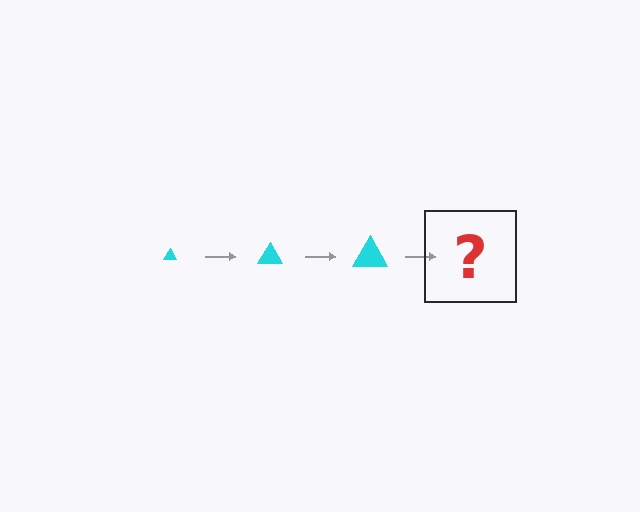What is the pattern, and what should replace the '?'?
The pattern is that the triangle gets progressively larger each step. The '?' should be a cyan triangle, larger than the previous one.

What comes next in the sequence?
The next element should be a cyan triangle, larger than the previous one.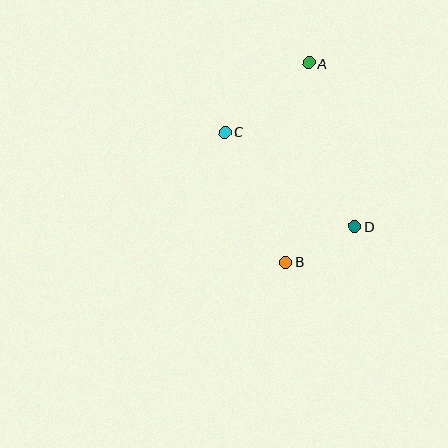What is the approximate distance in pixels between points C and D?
The distance between C and D is approximately 160 pixels.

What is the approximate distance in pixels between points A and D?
The distance between A and D is approximately 170 pixels.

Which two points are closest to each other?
Points B and D are closest to each other.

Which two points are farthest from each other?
Points A and B are farthest from each other.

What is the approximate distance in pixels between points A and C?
The distance between A and C is approximately 109 pixels.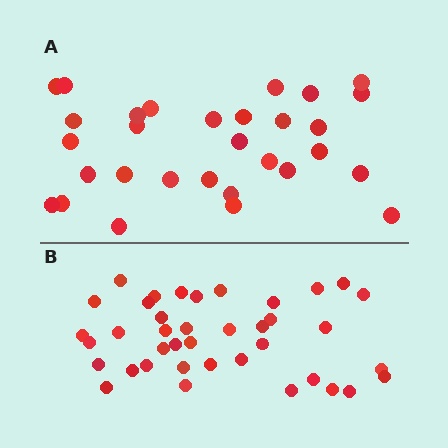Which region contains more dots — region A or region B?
Region B (the bottom region) has more dots.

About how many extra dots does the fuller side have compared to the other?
Region B has roughly 8 or so more dots than region A.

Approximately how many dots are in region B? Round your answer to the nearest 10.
About 40 dots. (The exact count is 39, which rounds to 40.)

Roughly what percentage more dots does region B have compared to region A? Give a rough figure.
About 30% more.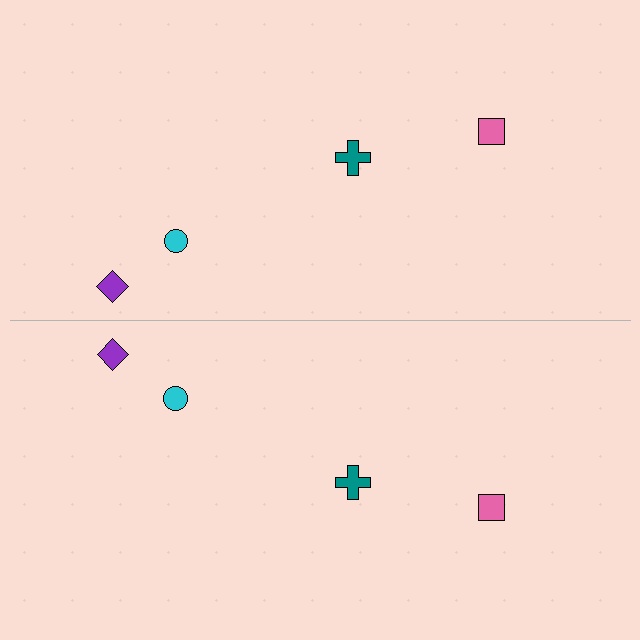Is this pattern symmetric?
Yes, this pattern has bilateral (reflection) symmetry.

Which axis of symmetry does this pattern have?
The pattern has a horizontal axis of symmetry running through the center of the image.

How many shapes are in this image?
There are 8 shapes in this image.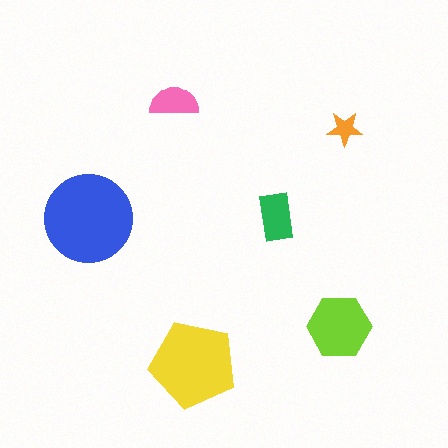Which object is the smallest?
The orange star.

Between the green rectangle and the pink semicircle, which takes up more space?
The green rectangle.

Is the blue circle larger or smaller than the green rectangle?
Larger.